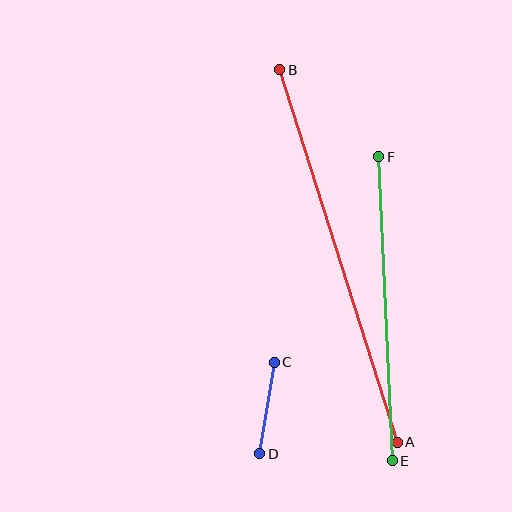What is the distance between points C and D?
The distance is approximately 93 pixels.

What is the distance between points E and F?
The distance is approximately 304 pixels.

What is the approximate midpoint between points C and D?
The midpoint is at approximately (267, 408) pixels.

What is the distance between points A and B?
The distance is approximately 391 pixels.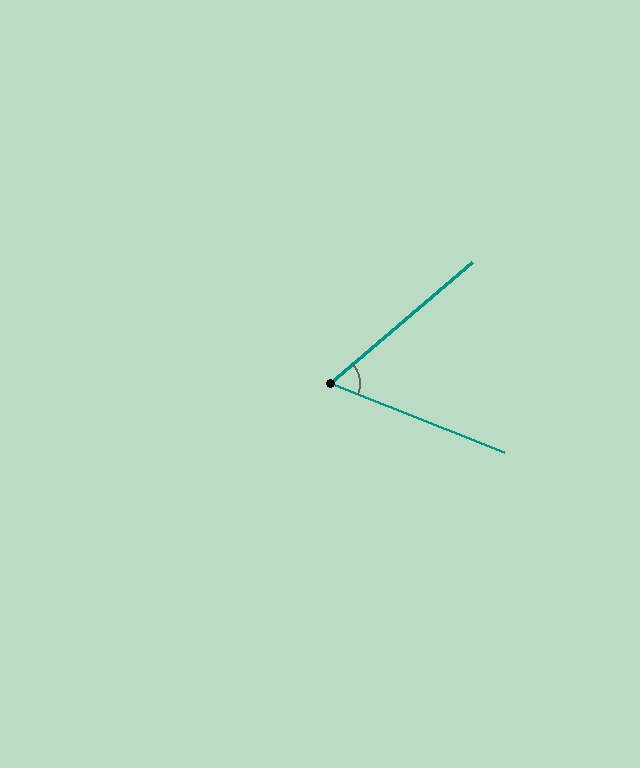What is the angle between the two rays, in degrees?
Approximately 62 degrees.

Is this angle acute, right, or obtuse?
It is acute.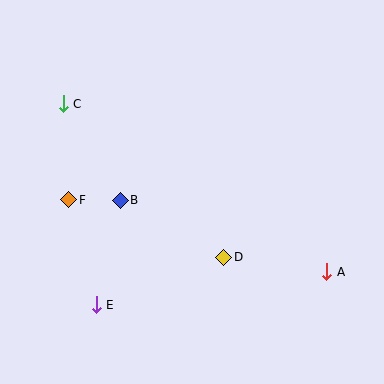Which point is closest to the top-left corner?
Point C is closest to the top-left corner.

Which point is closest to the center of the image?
Point B at (120, 200) is closest to the center.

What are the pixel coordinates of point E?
Point E is at (96, 305).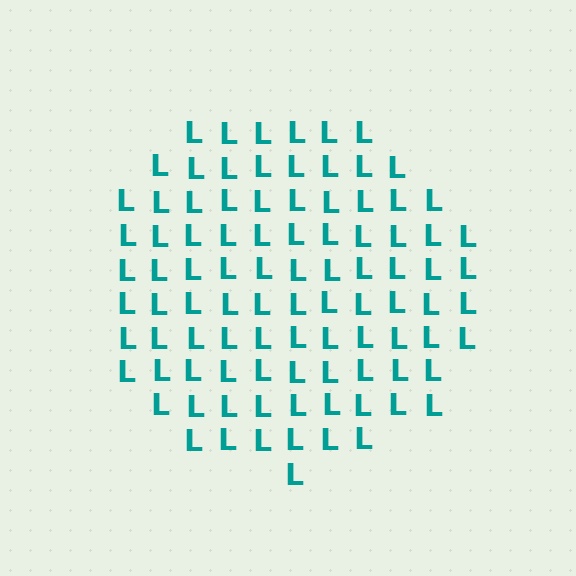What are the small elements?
The small elements are letter L's.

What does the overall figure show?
The overall figure shows a circle.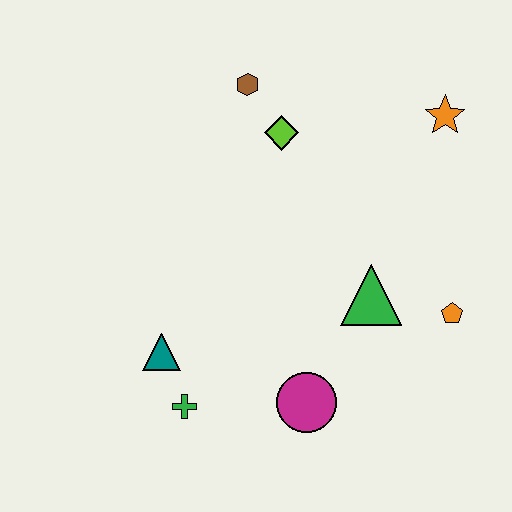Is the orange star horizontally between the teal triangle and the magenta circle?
No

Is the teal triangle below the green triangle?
Yes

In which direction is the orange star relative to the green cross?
The orange star is above the green cross.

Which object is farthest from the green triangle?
The brown hexagon is farthest from the green triangle.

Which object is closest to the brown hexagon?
The lime diamond is closest to the brown hexagon.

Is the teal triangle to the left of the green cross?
Yes